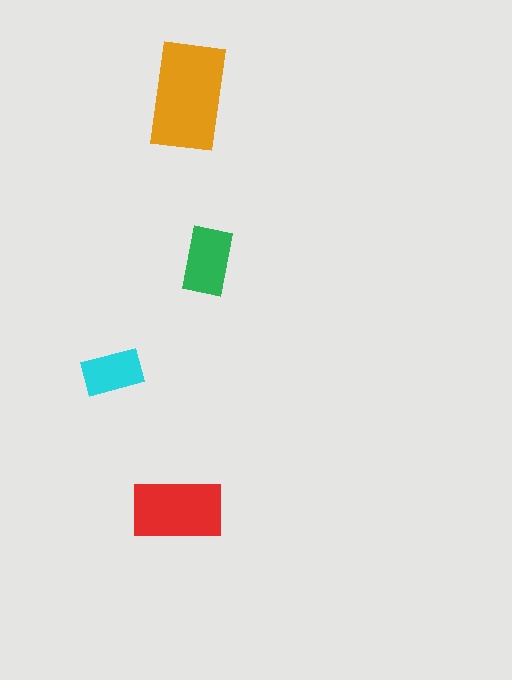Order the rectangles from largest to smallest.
the orange one, the red one, the green one, the cyan one.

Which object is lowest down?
The red rectangle is bottommost.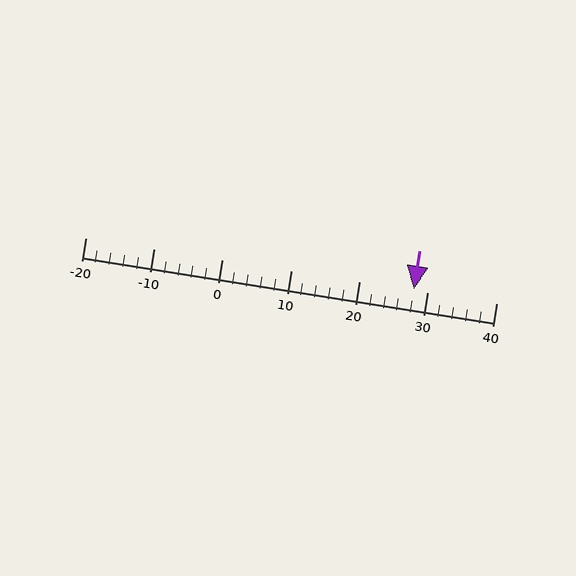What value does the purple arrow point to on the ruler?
The purple arrow points to approximately 28.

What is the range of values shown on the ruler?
The ruler shows values from -20 to 40.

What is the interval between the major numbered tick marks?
The major tick marks are spaced 10 units apart.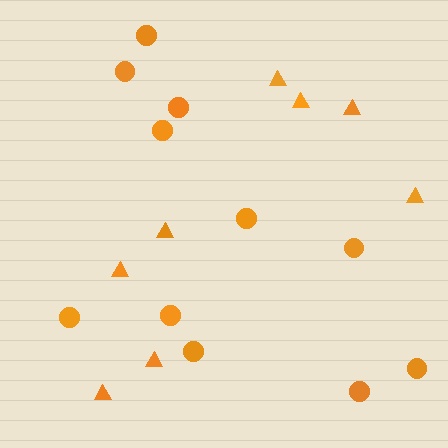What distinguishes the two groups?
There are 2 groups: one group of triangles (8) and one group of circles (11).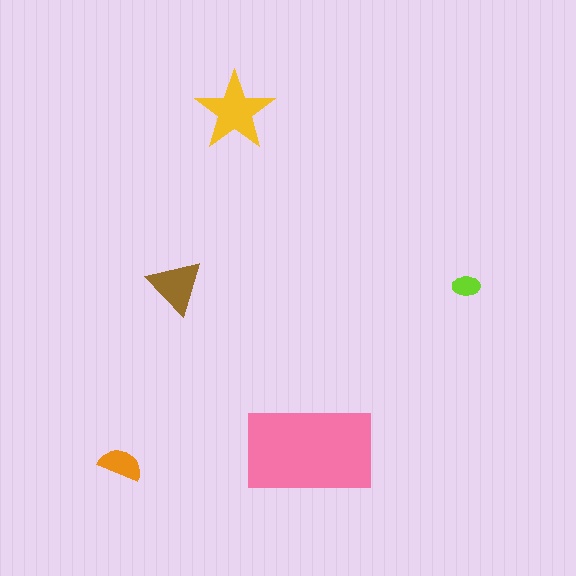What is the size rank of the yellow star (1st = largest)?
2nd.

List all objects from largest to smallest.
The pink rectangle, the yellow star, the brown triangle, the orange semicircle, the lime ellipse.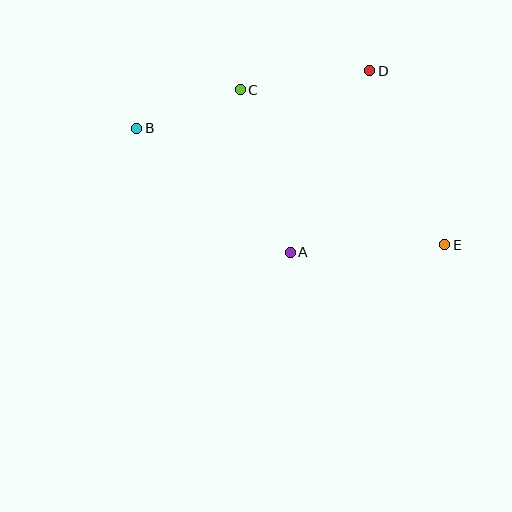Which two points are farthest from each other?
Points B and E are farthest from each other.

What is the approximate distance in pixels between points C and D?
The distance between C and D is approximately 131 pixels.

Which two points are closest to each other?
Points B and C are closest to each other.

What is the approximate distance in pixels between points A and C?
The distance between A and C is approximately 170 pixels.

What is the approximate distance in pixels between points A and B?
The distance between A and B is approximately 197 pixels.